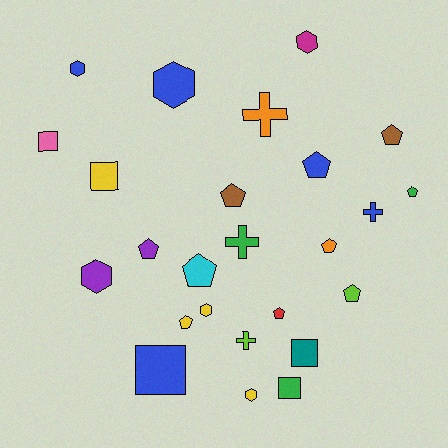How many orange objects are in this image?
There are 2 orange objects.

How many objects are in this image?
There are 25 objects.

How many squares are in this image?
There are 5 squares.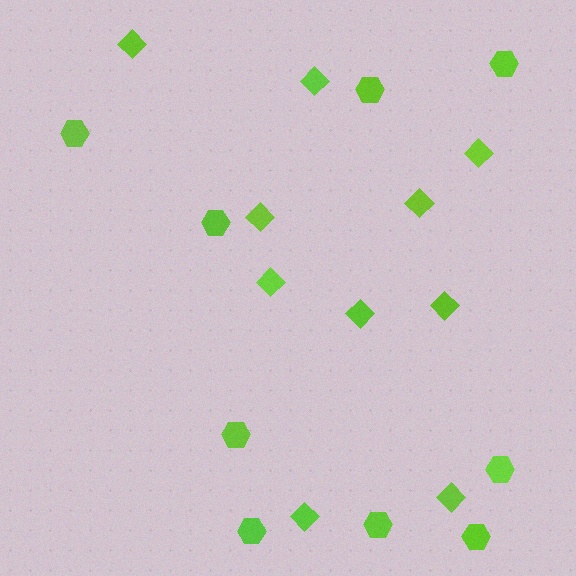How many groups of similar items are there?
There are 2 groups: one group of hexagons (9) and one group of diamonds (10).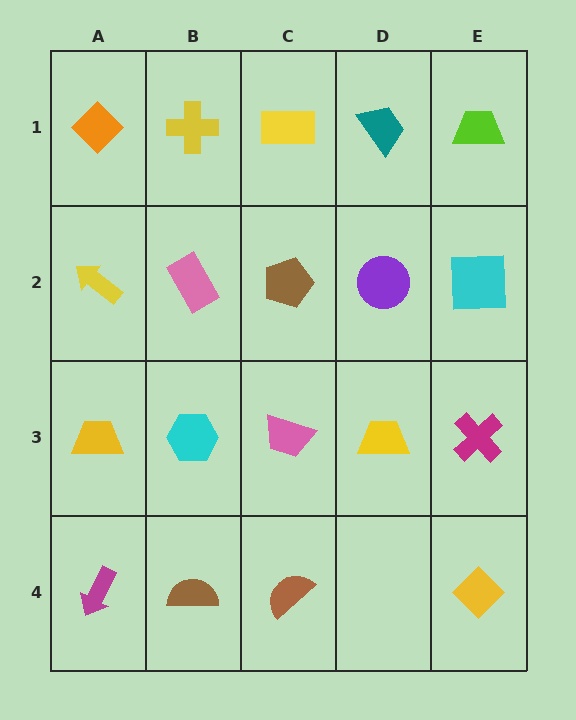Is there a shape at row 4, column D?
No, that cell is empty.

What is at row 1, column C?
A yellow rectangle.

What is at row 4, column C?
A brown semicircle.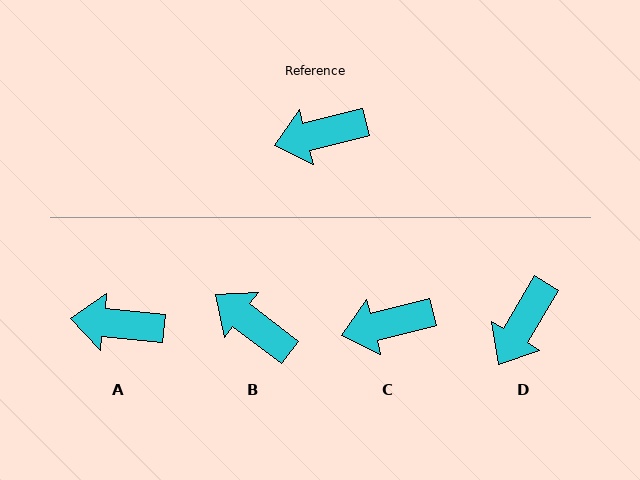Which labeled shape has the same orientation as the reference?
C.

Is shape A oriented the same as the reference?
No, it is off by about 21 degrees.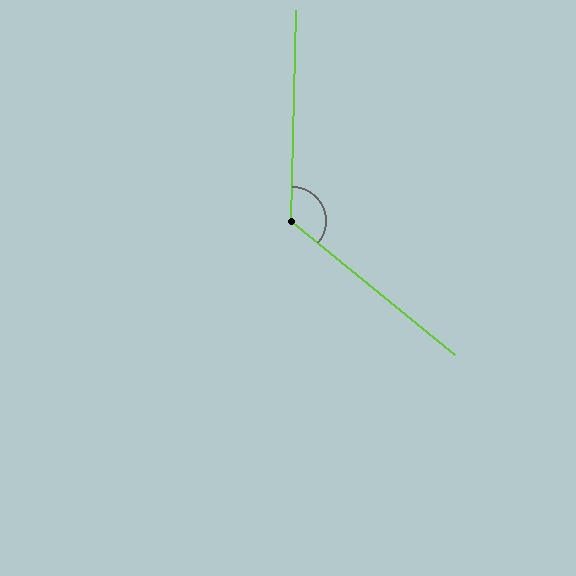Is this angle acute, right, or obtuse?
It is obtuse.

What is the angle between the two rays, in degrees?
Approximately 128 degrees.